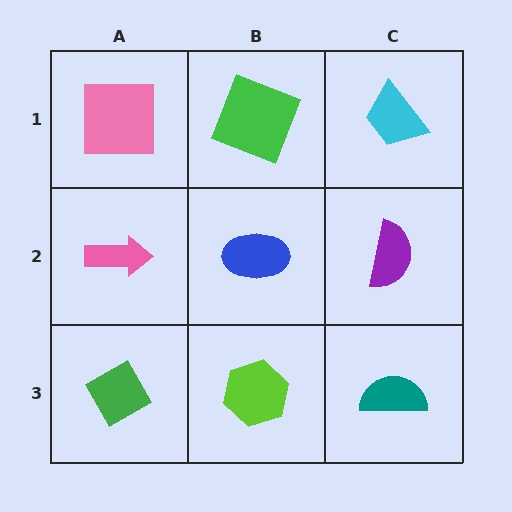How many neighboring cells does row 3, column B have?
3.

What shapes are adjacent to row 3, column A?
A pink arrow (row 2, column A), a lime hexagon (row 3, column B).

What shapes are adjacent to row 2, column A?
A pink square (row 1, column A), a green diamond (row 3, column A), a blue ellipse (row 2, column B).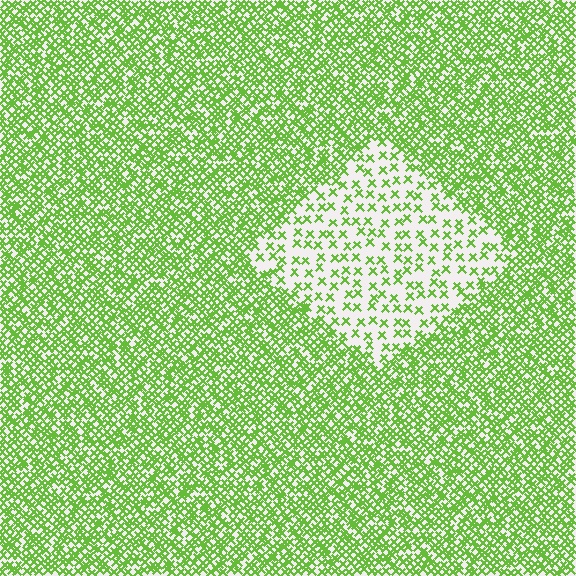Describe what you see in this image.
The image contains small lime elements arranged at two different densities. A diamond-shaped region is visible where the elements are less densely packed than the surrounding area.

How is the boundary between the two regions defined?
The boundary is defined by a change in element density (approximately 2.9x ratio). All elements are the same color, size, and shape.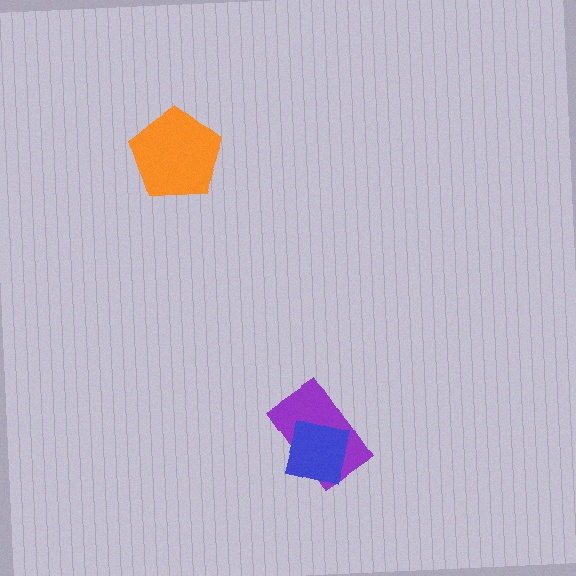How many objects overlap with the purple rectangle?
1 object overlaps with the purple rectangle.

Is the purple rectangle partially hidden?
Yes, it is partially covered by another shape.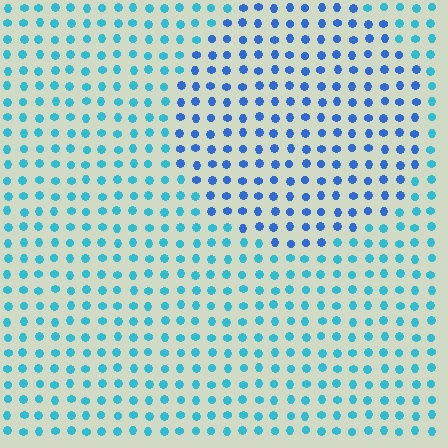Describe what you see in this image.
The image is filled with small cyan elements in a uniform arrangement. A circle-shaped region is visible where the elements are tinted to a slightly different hue, forming a subtle color boundary.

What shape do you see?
I see a circle.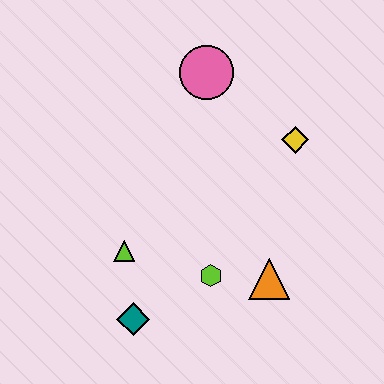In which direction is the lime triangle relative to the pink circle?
The lime triangle is below the pink circle.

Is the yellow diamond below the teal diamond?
No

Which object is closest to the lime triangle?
The teal diamond is closest to the lime triangle.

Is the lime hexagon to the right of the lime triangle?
Yes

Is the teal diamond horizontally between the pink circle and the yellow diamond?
No